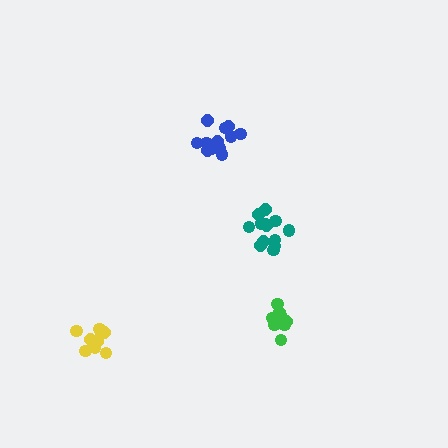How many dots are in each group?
Group 1: 13 dots, Group 2: 9 dots, Group 3: 14 dots, Group 4: 8 dots (44 total).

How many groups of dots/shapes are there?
There are 4 groups.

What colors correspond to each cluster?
The clusters are colored: teal, yellow, blue, green.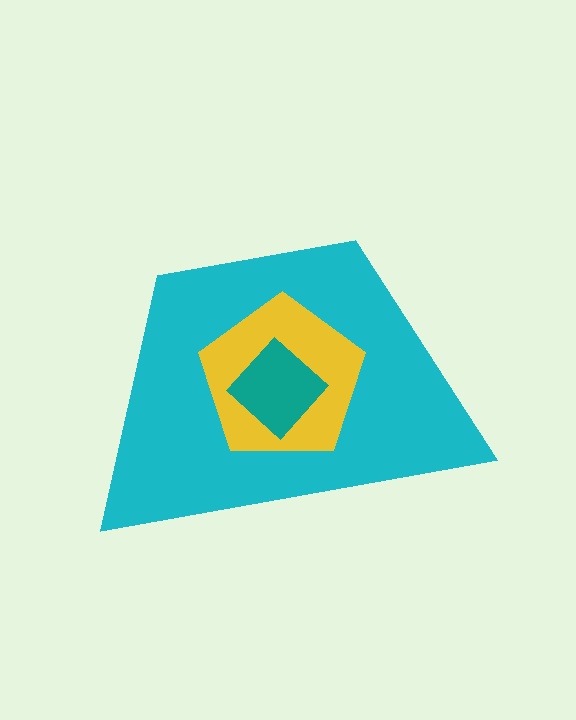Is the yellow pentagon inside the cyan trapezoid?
Yes.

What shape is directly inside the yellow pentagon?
The teal diamond.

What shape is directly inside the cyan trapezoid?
The yellow pentagon.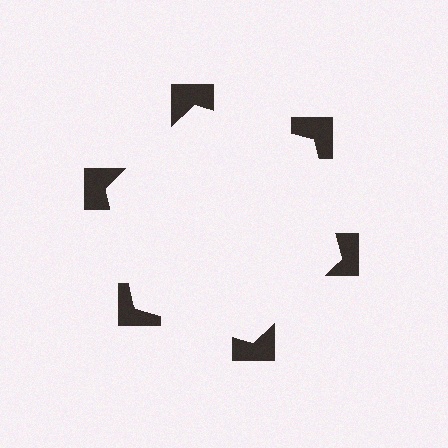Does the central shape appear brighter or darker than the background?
It typically appears slightly brighter than the background, even though no actual brightness change is drawn.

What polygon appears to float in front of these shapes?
An illusory hexagon — its edges are inferred from the aligned wedge cuts in the notched squares, not physically drawn.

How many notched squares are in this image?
There are 6 — one at each vertex of the illusory hexagon.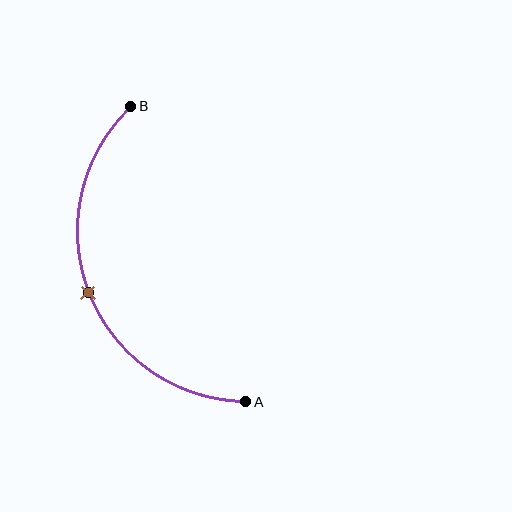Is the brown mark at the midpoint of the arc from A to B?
Yes. The brown mark lies on the arc at equal arc-length from both A and B — it is the arc midpoint.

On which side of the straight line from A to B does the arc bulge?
The arc bulges to the left of the straight line connecting A and B.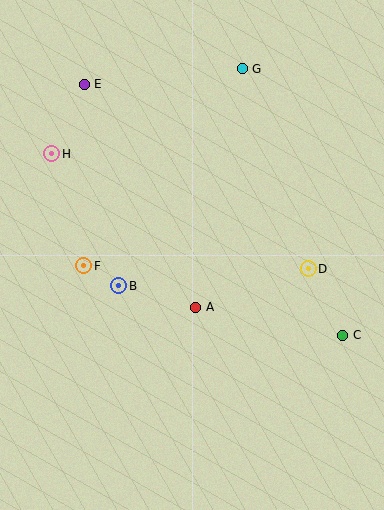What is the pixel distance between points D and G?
The distance between D and G is 211 pixels.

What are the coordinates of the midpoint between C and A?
The midpoint between C and A is at (269, 321).